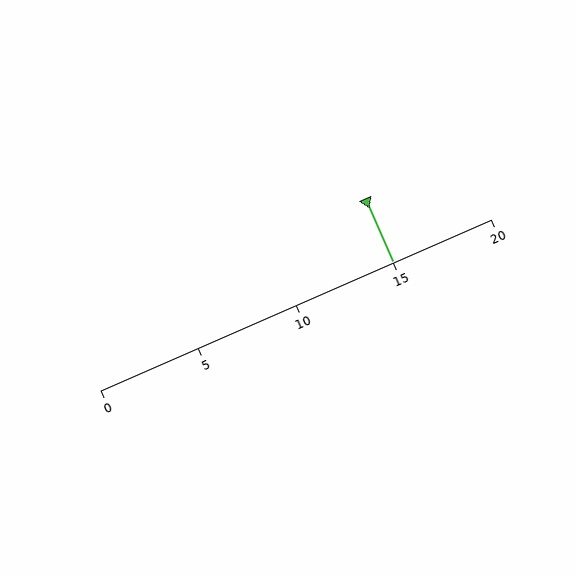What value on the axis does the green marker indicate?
The marker indicates approximately 15.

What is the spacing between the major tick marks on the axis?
The major ticks are spaced 5 apart.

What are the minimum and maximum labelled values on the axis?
The axis runs from 0 to 20.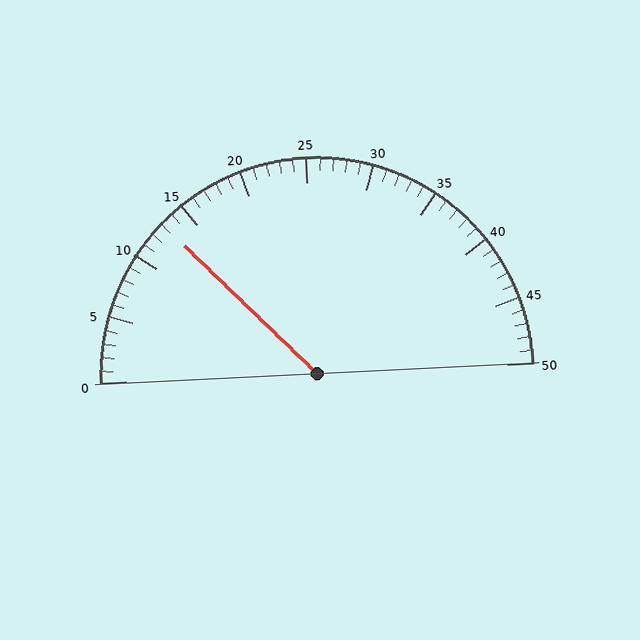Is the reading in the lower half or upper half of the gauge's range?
The reading is in the lower half of the range (0 to 50).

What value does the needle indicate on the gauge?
The needle indicates approximately 13.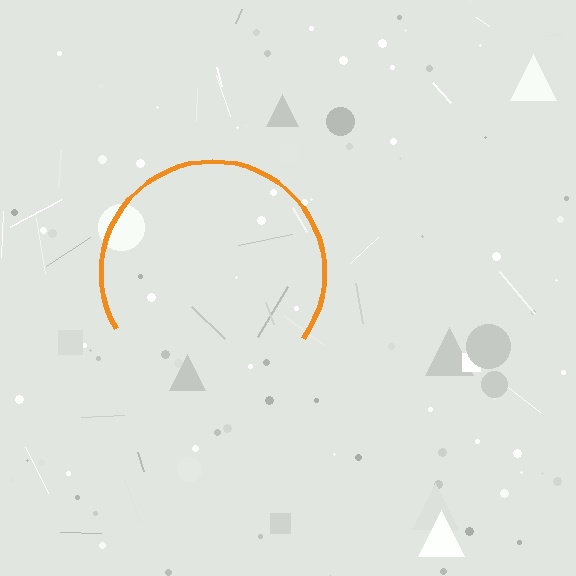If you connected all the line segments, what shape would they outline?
They would outline a circle.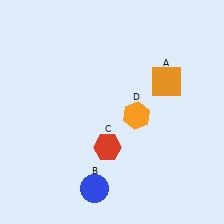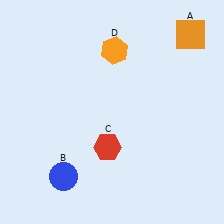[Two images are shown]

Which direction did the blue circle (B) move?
The blue circle (B) moved left.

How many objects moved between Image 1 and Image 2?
3 objects moved between the two images.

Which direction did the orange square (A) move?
The orange square (A) moved up.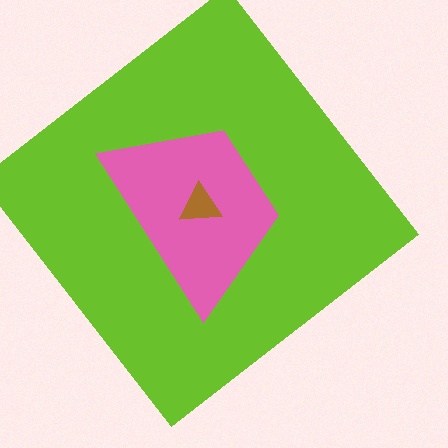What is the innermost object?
The brown triangle.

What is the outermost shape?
The lime diamond.